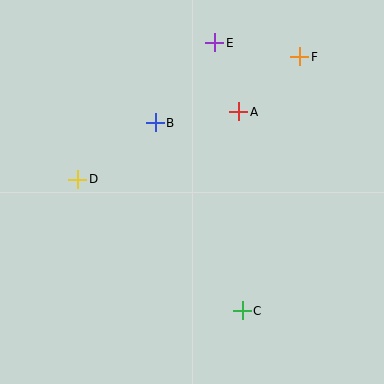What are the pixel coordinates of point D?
Point D is at (78, 179).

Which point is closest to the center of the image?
Point B at (155, 123) is closest to the center.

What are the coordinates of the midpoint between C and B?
The midpoint between C and B is at (199, 217).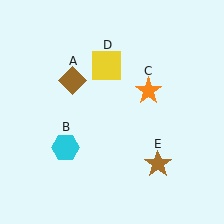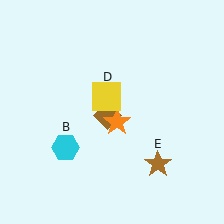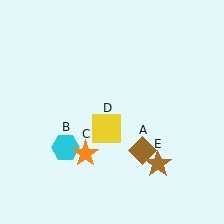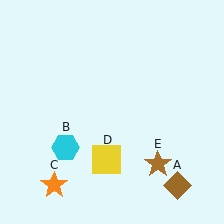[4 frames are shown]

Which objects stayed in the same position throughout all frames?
Cyan hexagon (object B) and brown star (object E) remained stationary.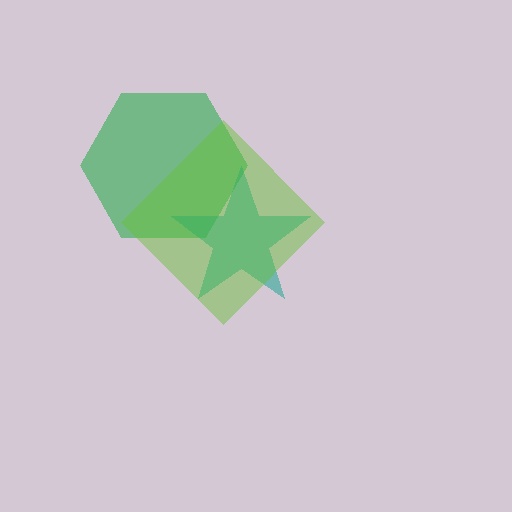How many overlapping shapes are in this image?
There are 3 overlapping shapes in the image.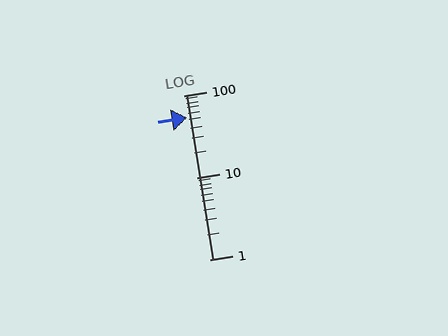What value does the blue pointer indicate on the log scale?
The pointer indicates approximately 53.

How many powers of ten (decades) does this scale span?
The scale spans 2 decades, from 1 to 100.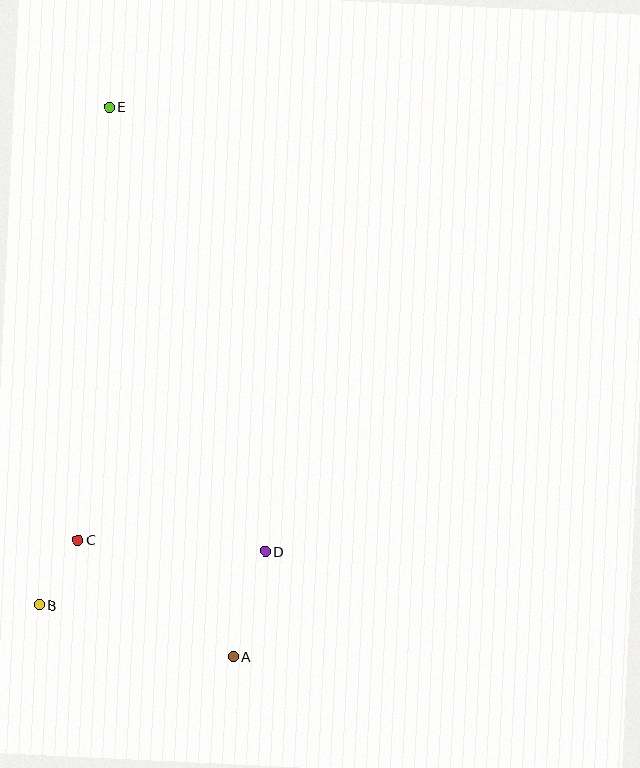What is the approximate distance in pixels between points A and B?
The distance between A and B is approximately 201 pixels.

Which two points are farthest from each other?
Points A and E are farthest from each other.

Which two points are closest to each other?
Points B and C are closest to each other.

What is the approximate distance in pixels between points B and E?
The distance between B and E is approximately 503 pixels.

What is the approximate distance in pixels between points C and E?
The distance between C and E is approximately 434 pixels.